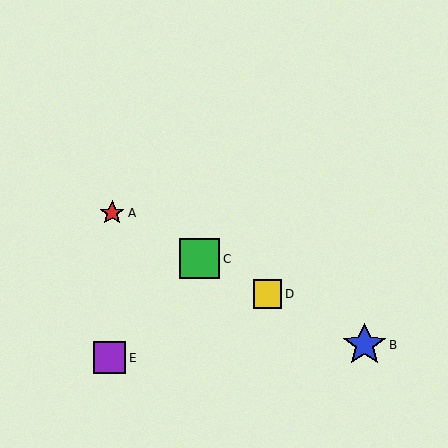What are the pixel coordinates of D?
Object D is at (268, 294).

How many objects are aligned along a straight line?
4 objects (A, B, C, D) are aligned along a straight line.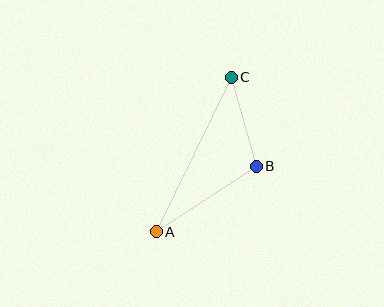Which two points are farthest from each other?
Points A and C are farthest from each other.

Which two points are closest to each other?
Points B and C are closest to each other.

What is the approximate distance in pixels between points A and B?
The distance between A and B is approximately 120 pixels.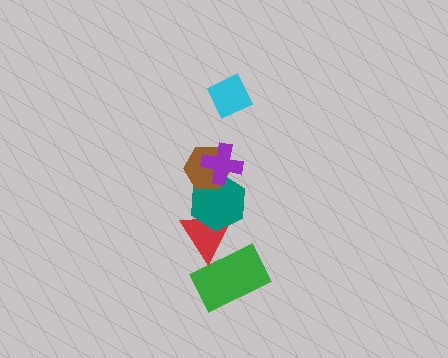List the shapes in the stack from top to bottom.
From top to bottom: the cyan diamond, the purple cross, the brown hexagon, the teal hexagon, the red triangle, the green rectangle.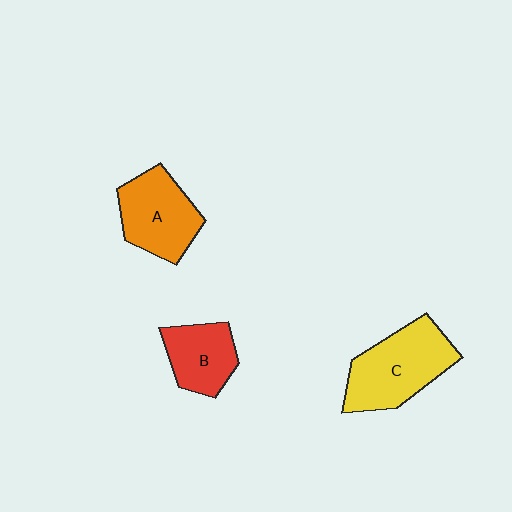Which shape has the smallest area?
Shape B (red).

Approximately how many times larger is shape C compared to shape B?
Approximately 1.6 times.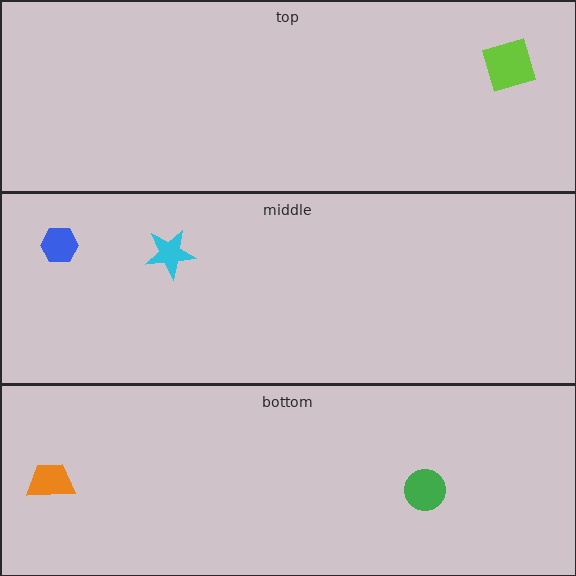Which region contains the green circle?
The bottom region.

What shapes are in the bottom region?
The green circle, the orange trapezoid.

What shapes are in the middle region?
The blue hexagon, the cyan star.